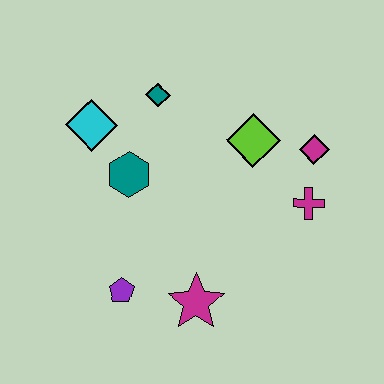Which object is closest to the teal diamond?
The cyan diamond is closest to the teal diamond.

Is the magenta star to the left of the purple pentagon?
No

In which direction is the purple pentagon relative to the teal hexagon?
The purple pentagon is below the teal hexagon.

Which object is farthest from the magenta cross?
The cyan diamond is farthest from the magenta cross.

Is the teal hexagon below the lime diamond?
Yes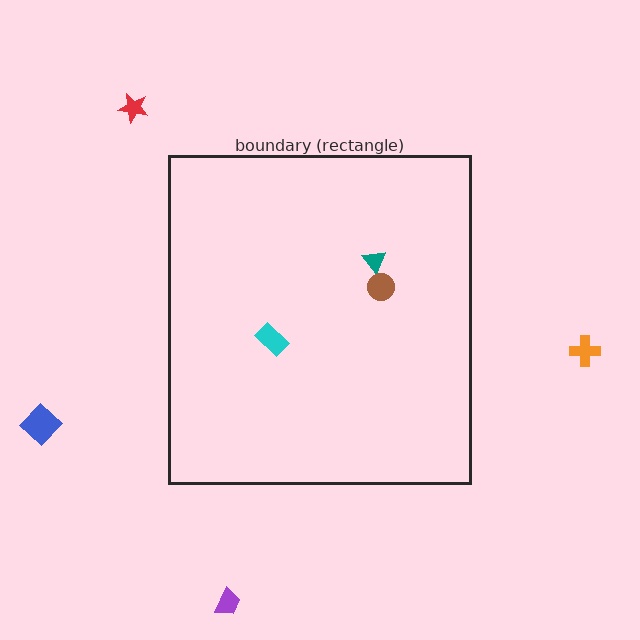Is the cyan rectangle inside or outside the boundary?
Inside.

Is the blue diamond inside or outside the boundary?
Outside.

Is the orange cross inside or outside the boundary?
Outside.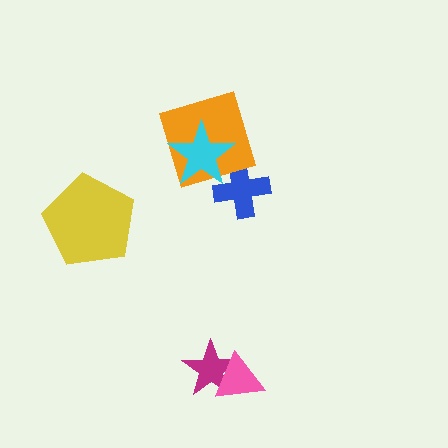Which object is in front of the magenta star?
The pink triangle is in front of the magenta star.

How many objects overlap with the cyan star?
2 objects overlap with the cyan star.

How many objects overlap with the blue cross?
2 objects overlap with the blue cross.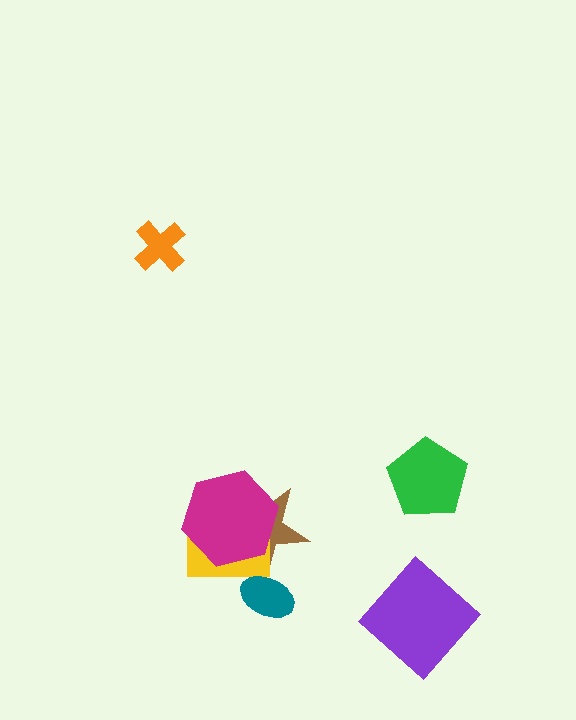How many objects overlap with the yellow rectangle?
3 objects overlap with the yellow rectangle.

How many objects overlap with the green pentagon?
0 objects overlap with the green pentagon.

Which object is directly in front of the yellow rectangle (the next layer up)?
The magenta hexagon is directly in front of the yellow rectangle.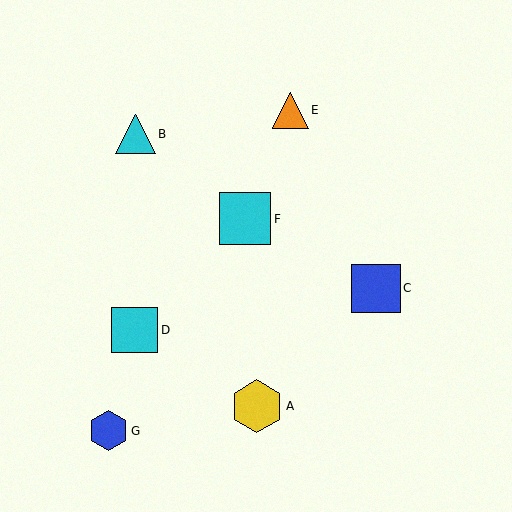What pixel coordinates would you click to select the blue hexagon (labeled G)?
Click at (109, 431) to select the blue hexagon G.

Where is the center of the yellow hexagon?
The center of the yellow hexagon is at (257, 406).